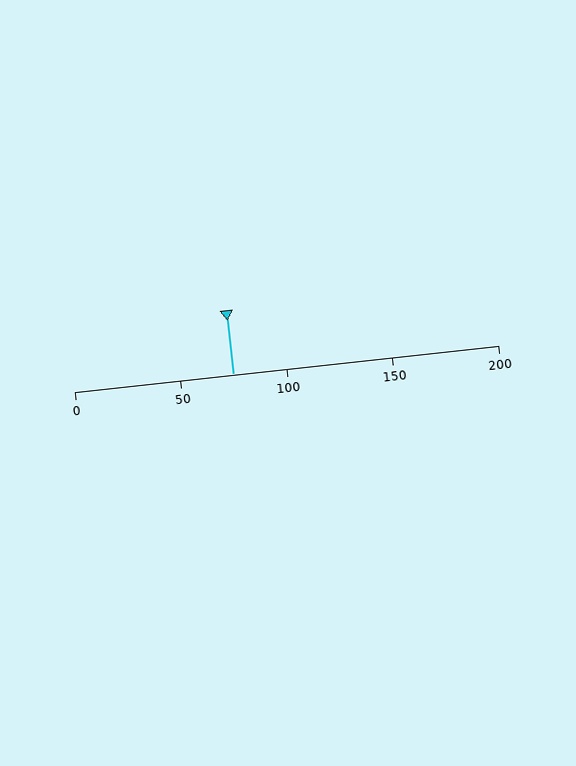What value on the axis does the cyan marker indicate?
The marker indicates approximately 75.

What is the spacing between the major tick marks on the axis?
The major ticks are spaced 50 apart.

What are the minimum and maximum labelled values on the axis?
The axis runs from 0 to 200.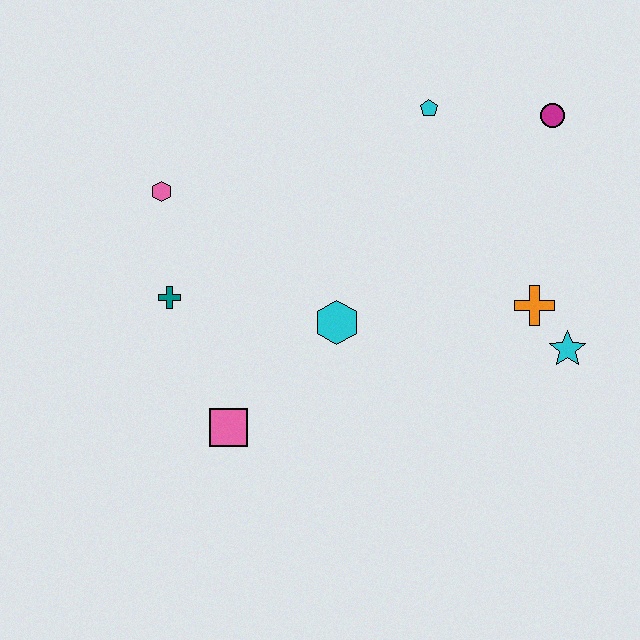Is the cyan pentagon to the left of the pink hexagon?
No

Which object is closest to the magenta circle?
The cyan pentagon is closest to the magenta circle.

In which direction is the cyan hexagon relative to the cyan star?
The cyan hexagon is to the left of the cyan star.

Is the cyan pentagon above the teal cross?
Yes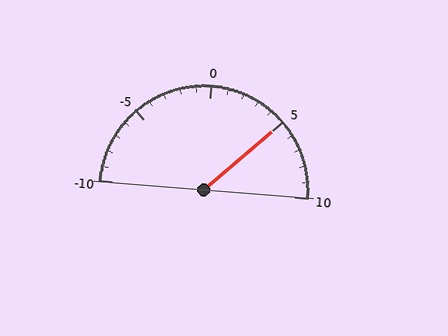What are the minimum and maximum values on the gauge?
The gauge ranges from -10 to 10.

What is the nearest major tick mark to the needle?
The nearest major tick mark is 5.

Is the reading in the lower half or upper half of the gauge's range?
The reading is in the upper half of the range (-10 to 10).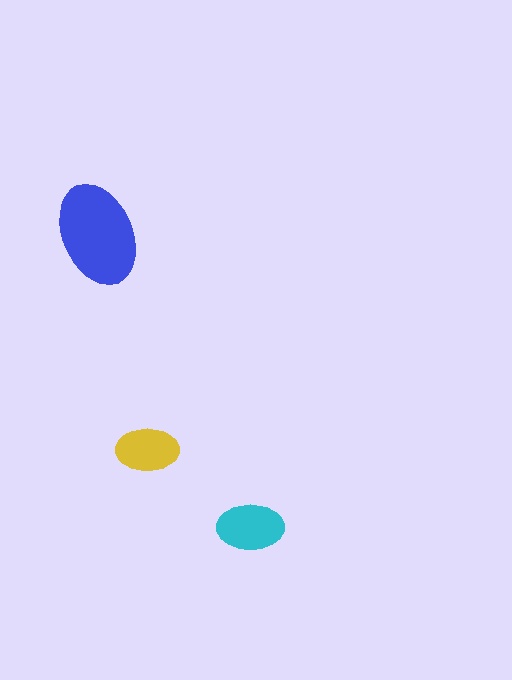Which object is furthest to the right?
The cyan ellipse is rightmost.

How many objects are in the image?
There are 3 objects in the image.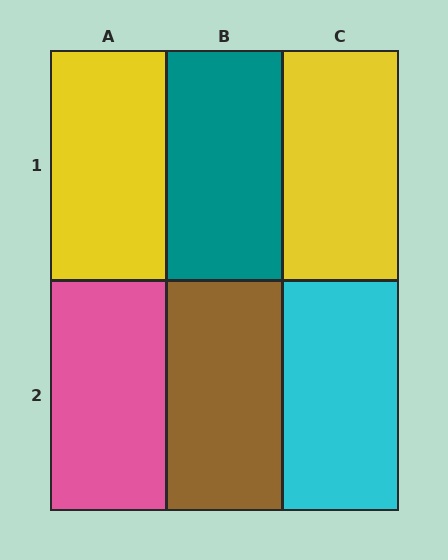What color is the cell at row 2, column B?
Brown.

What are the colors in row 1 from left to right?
Yellow, teal, yellow.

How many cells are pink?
1 cell is pink.